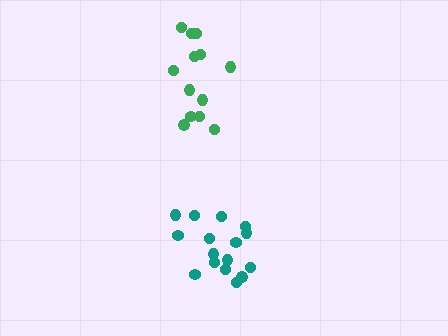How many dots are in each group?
Group 1: 16 dots, Group 2: 13 dots (29 total).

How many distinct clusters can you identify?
There are 2 distinct clusters.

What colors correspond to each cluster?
The clusters are colored: teal, green.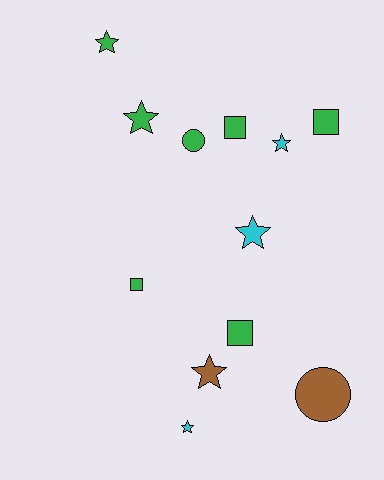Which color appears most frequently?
Green, with 7 objects.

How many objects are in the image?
There are 12 objects.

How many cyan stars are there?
There are 3 cyan stars.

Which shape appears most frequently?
Star, with 6 objects.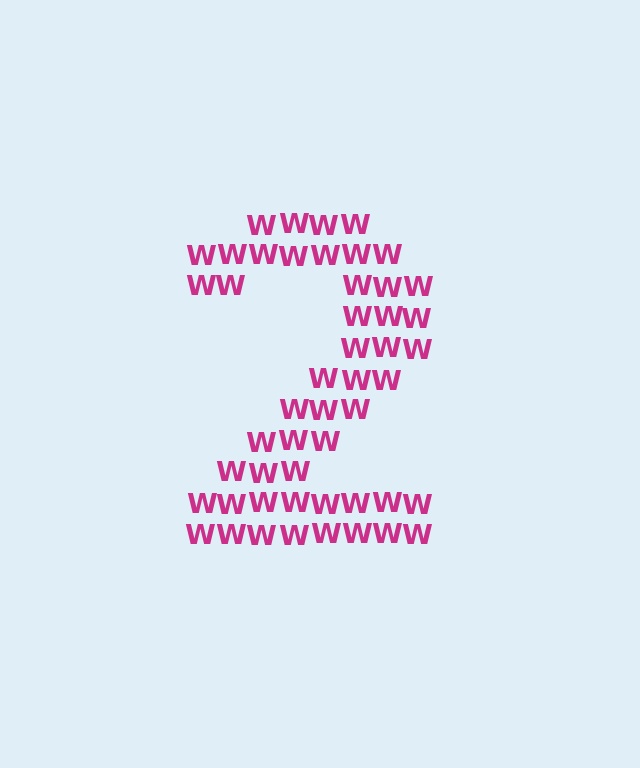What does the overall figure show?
The overall figure shows the digit 2.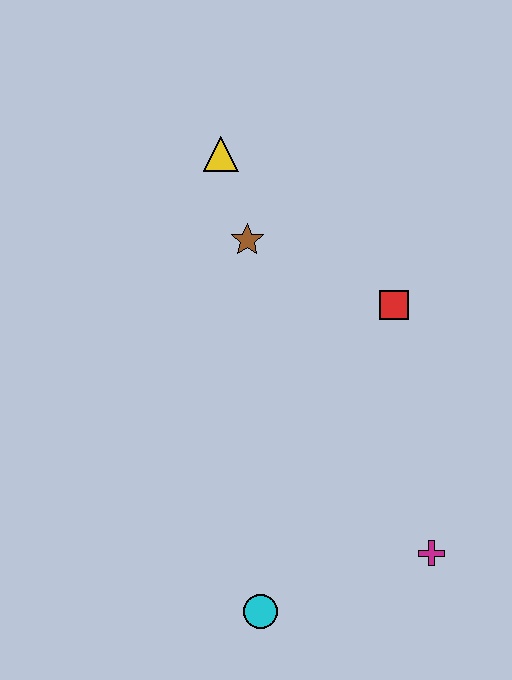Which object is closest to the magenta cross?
The cyan circle is closest to the magenta cross.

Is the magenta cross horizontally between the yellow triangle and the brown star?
No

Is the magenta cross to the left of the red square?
No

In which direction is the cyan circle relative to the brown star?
The cyan circle is below the brown star.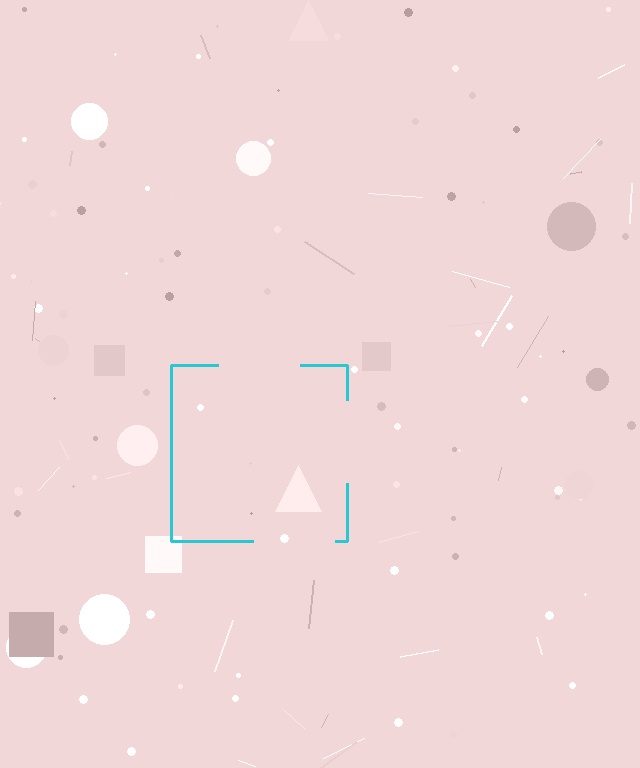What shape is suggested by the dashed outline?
The dashed outline suggests a square.